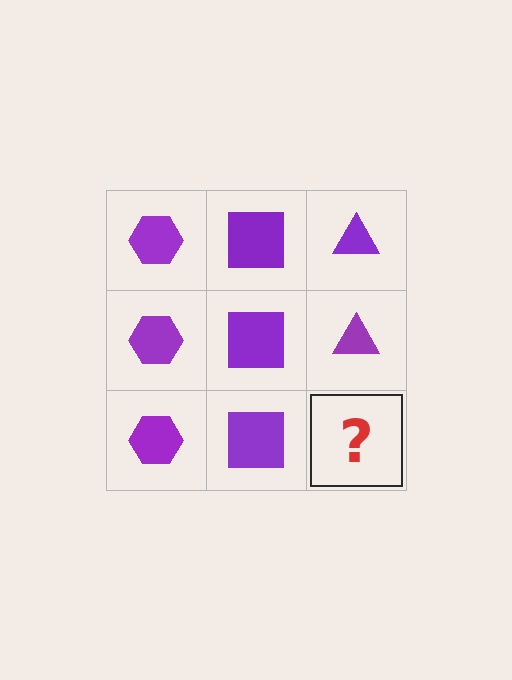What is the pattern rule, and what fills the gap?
The rule is that each column has a consistent shape. The gap should be filled with a purple triangle.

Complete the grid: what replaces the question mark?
The question mark should be replaced with a purple triangle.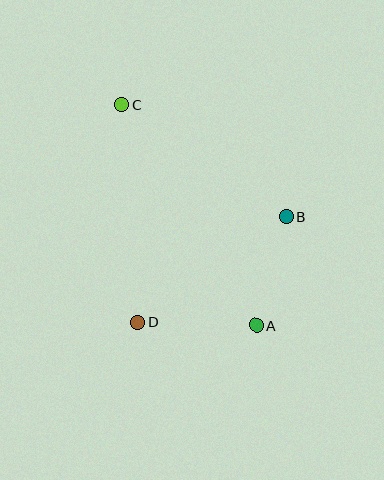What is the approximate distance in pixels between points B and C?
The distance between B and C is approximately 199 pixels.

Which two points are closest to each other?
Points A and B are closest to each other.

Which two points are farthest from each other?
Points A and C are farthest from each other.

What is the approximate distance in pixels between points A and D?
The distance between A and D is approximately 119 pixels.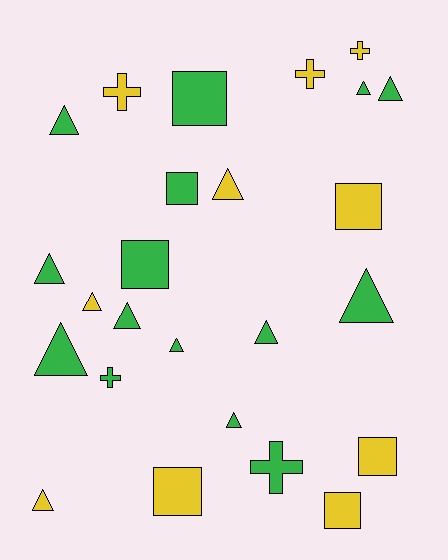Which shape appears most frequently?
Triangle, with 13 objects.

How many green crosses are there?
There are 2 green crosses.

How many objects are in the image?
There are 25 objects.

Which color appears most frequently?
Green, with 15 objects.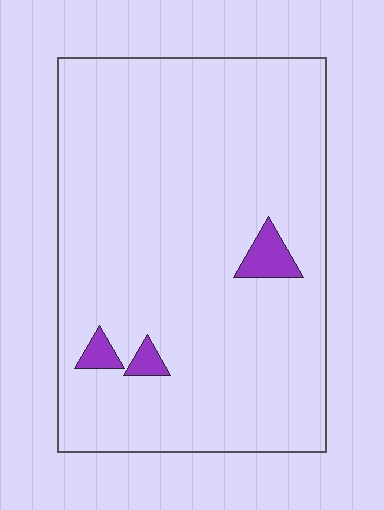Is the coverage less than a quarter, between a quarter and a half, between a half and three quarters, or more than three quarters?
Less than a quarter.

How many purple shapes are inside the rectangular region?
3.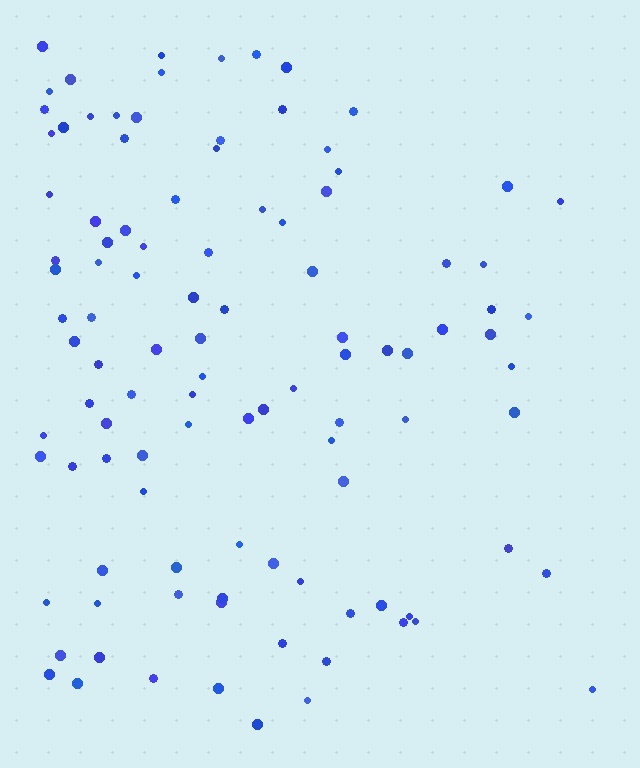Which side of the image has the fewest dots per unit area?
The right.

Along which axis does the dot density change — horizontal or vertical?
Horizontal.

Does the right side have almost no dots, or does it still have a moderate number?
Still a moderate number, just noticeably fewer than the left.